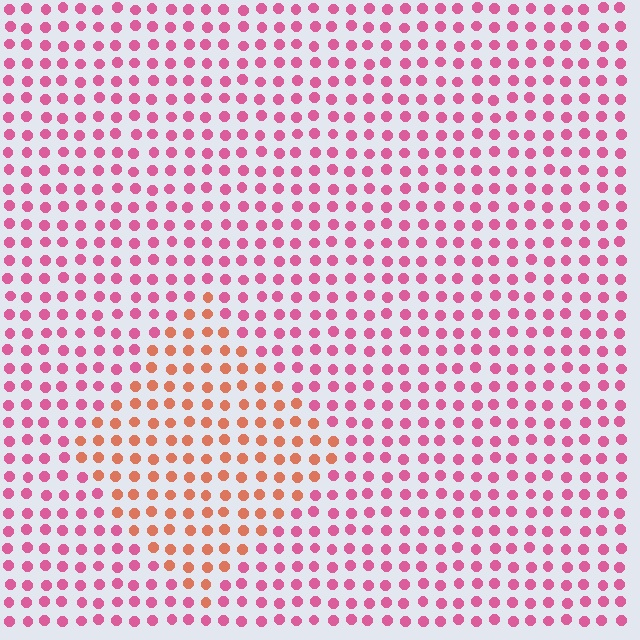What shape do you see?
I see a diamond.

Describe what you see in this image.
The image is filled with small pink elements in a uniform arrangement. A diamond-shaped region is visible where the elements are tinted to a slightly different hue, forming a subtle color boundary.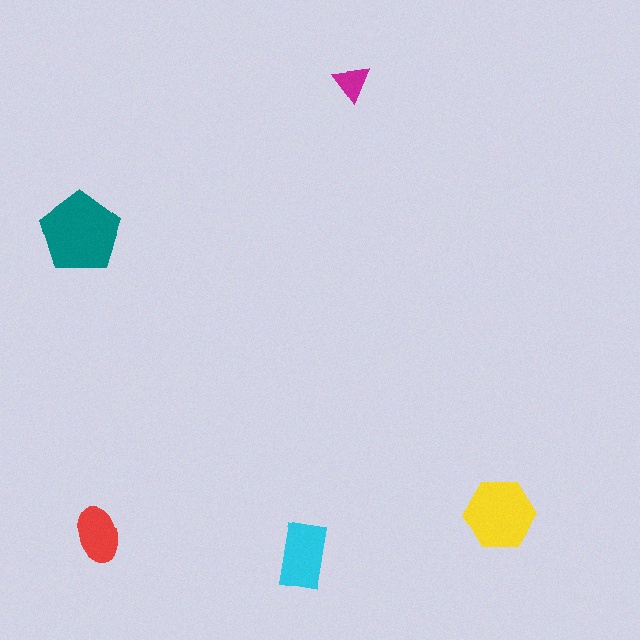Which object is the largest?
The teal pentagon.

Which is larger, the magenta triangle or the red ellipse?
The red ellipse.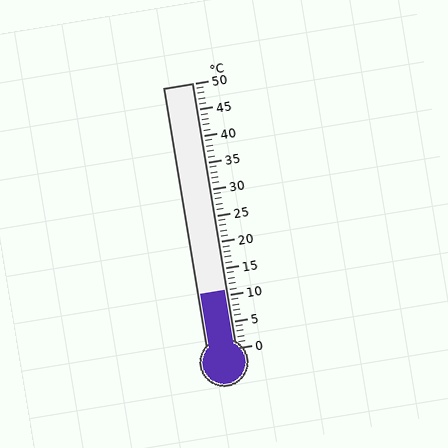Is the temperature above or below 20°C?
The temperature is below 20°C.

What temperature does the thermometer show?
The thermometer shows approximately 11°C.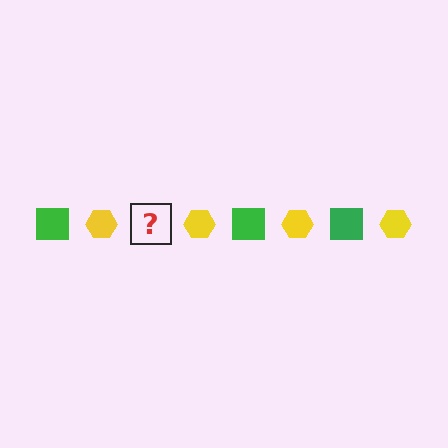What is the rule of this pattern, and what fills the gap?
The rule is that the pattern alternates between green square and yellow hexagon. The gap should be filled with a green square.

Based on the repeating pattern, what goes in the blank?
The blank should be a green square.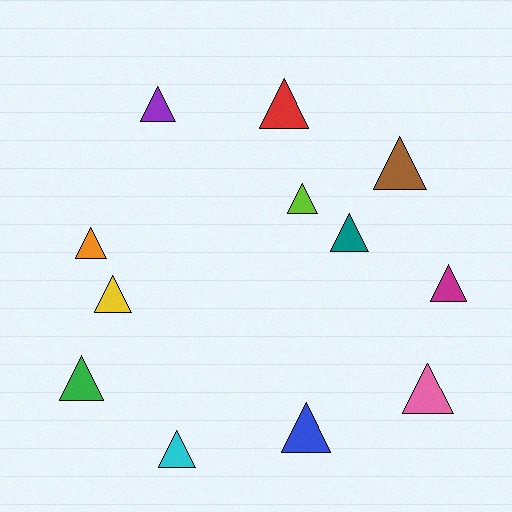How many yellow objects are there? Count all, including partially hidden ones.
There is 1 yellow object.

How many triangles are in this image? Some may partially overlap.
There are 12 triangles.